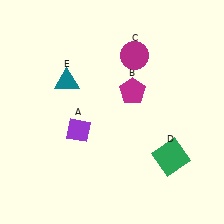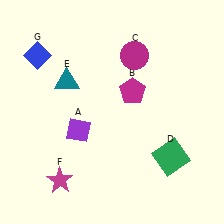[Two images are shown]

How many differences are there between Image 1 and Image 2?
There are 2 differences between the two images.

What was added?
A magenta star (F), a blue diamond (G) were added in Image 2.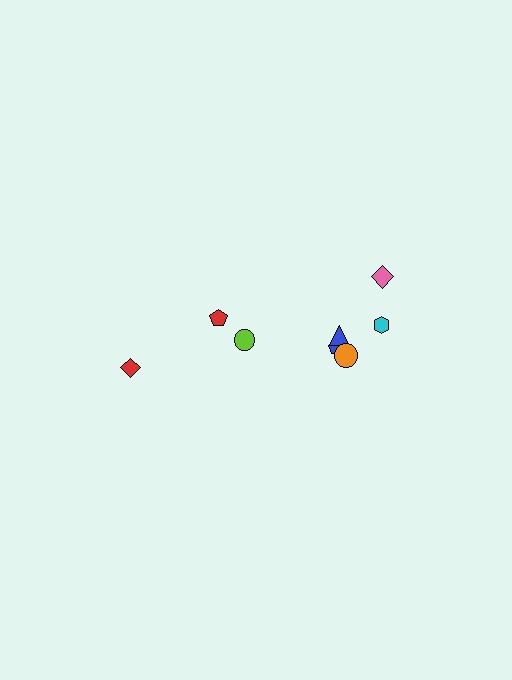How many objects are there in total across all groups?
There are 8 objects.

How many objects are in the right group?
There are 5 objects.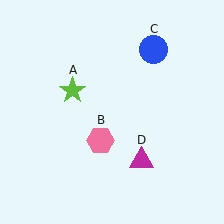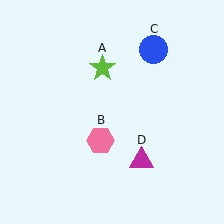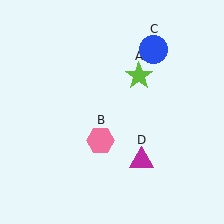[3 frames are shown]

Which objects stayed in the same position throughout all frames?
Pink hexagon (object B) and blue circle (object C) and magenta triangle (object D) remained stationary.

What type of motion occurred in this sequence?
The lime star (object A) rotated clockwise around the center of the scene.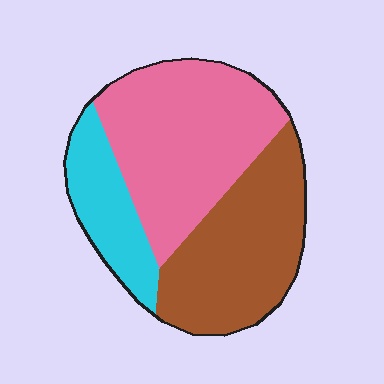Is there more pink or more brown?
Pink.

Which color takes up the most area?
Pink, at roughly 45%.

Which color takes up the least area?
Cyan, at roughly 20%.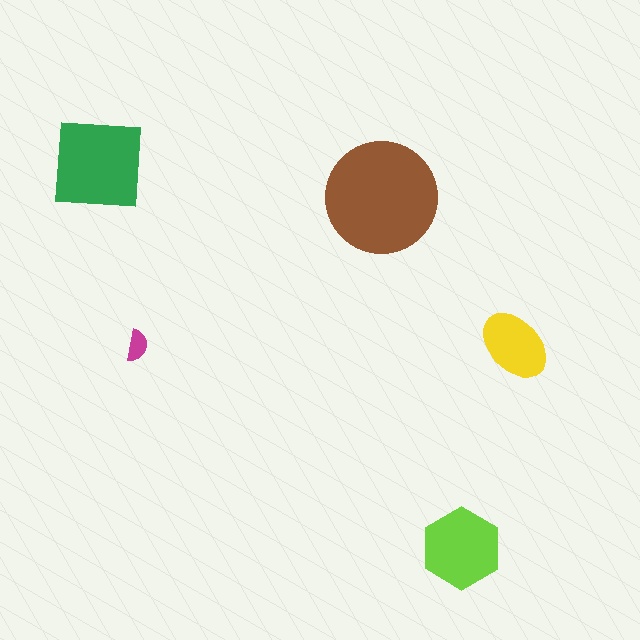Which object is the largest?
The brown circle.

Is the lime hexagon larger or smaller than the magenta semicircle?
Larger.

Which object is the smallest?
The magenta semicircle.